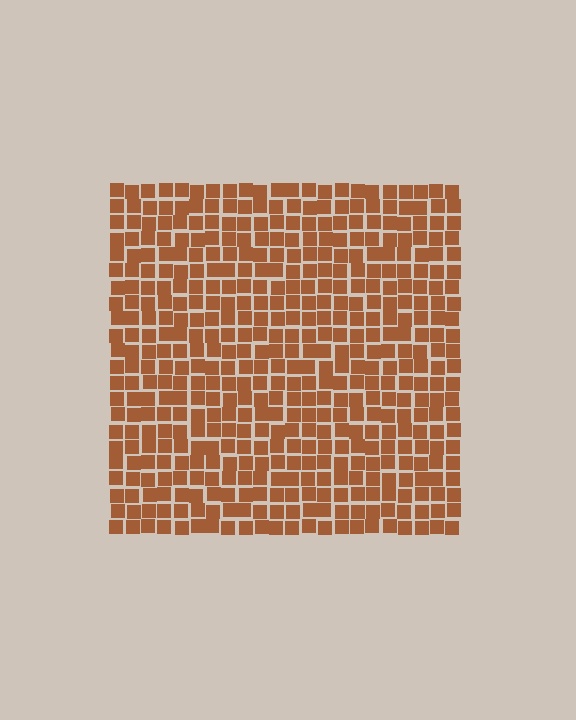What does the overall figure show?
The overall figure shows a square.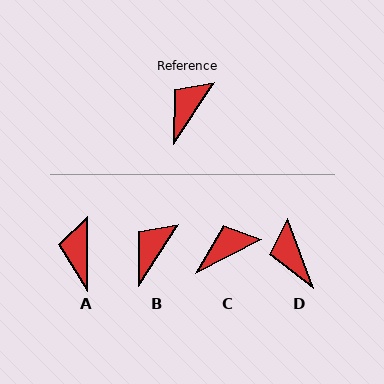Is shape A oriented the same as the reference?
No, it is off by about 33 degrees.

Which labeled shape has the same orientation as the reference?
B.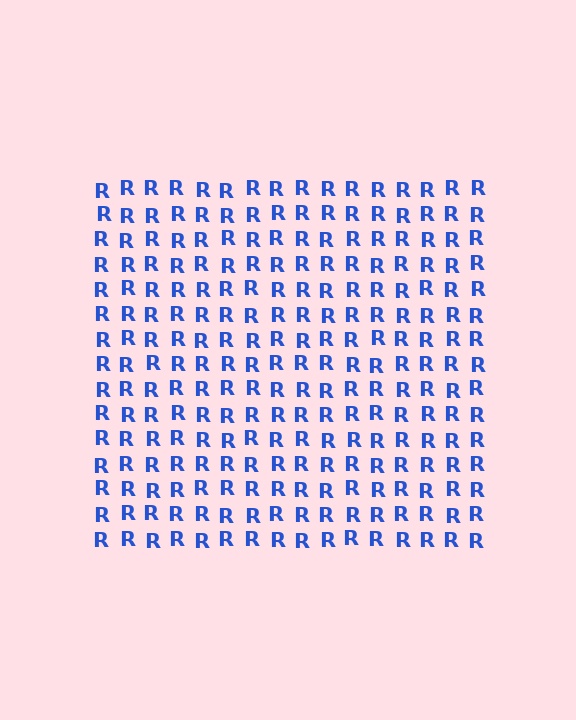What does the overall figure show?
The overall figure shows a square.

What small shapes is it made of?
It is made of small letter R's.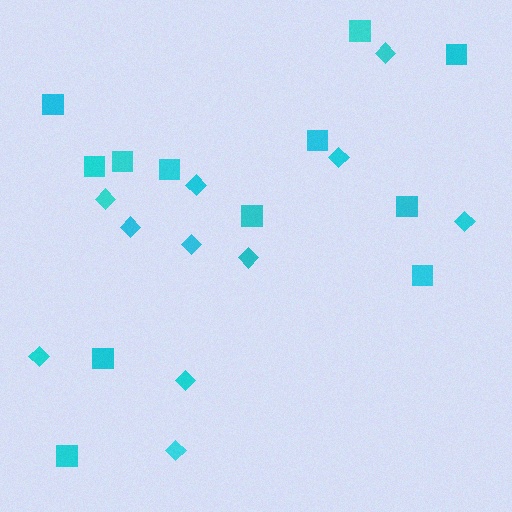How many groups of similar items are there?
There are 2 groups: one group of diamonds (11) and one group of squares (12).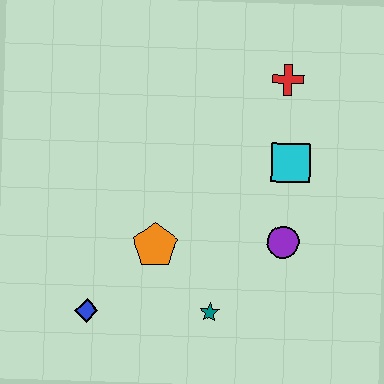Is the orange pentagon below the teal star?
No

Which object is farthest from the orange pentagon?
The red cross is farthest from the orange pentagon.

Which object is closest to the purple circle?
The cyan square is closest to the purple circle.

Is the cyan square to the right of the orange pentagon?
Yes